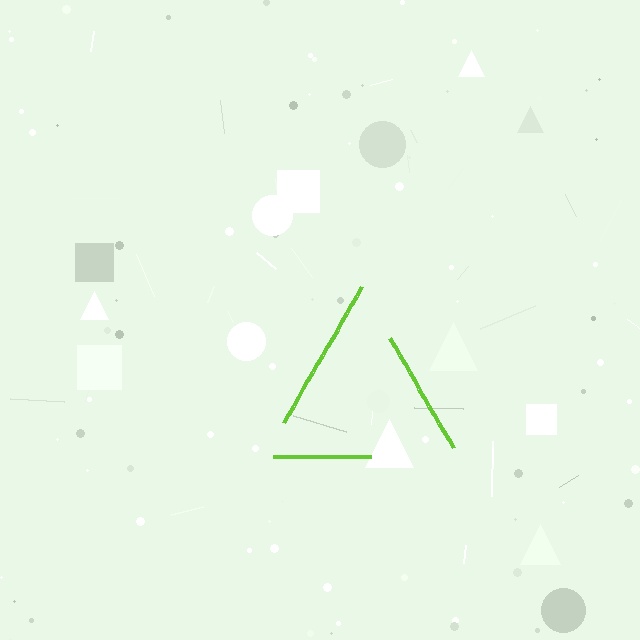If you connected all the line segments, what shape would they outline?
They would outline a triangle.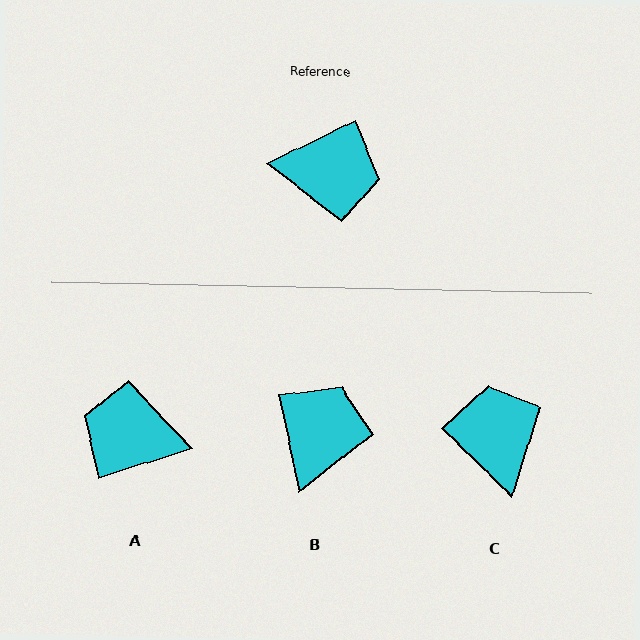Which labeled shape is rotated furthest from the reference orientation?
A, about 171 degrees away.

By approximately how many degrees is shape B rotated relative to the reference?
Approximately 76 degrees counter-clockwise.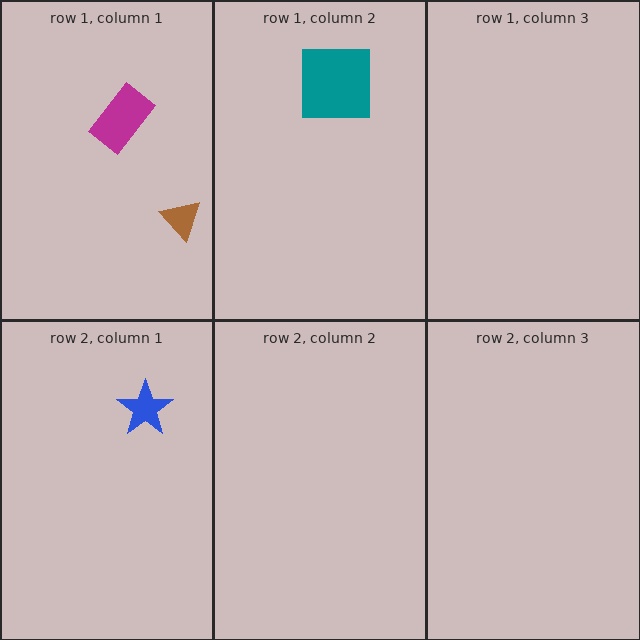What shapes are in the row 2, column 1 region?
The blue star.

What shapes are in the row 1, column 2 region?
The teal square.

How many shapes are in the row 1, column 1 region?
2.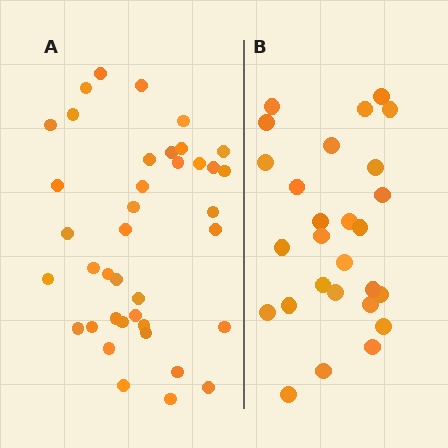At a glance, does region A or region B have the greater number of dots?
Region A (the left region) has more dots.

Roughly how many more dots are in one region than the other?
Region A has roughly 12 or so more dots than region B.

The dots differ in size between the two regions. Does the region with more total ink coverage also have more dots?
No. Region B has more total ink coverage because its dots are larger, but region A actually contains more individual dots. Total area can be misleading — the number of items is what matters here.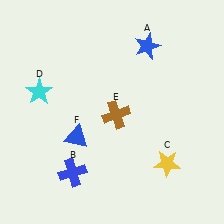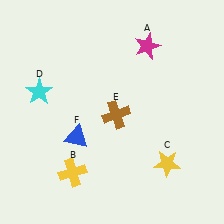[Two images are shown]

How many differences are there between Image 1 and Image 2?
There are 2 differences between the two images.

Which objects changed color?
A changed from blue to magenta. B changed from blue to yellow.